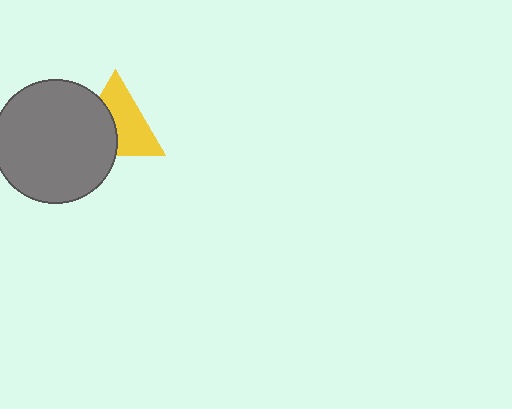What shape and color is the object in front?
The object in front is a gray circle.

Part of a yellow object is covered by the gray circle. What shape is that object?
It is a triangle.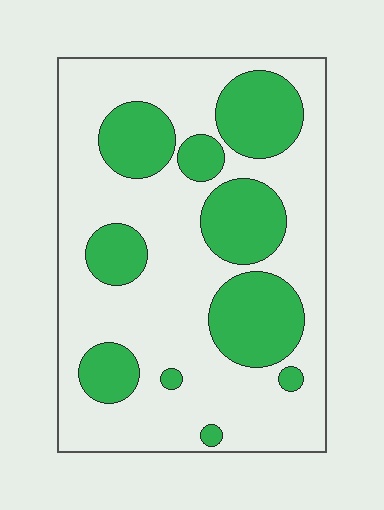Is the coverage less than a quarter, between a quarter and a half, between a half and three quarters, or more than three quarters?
Between a quarter and a half.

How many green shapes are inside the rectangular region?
10.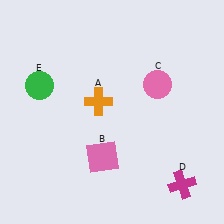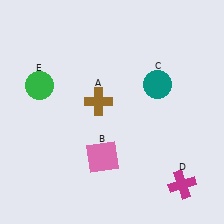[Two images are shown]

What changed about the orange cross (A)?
In Image 1, A is orange. In Image 2, it changed to brown.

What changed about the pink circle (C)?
In Image 1, C is pink. In Image 2, it changed to teal.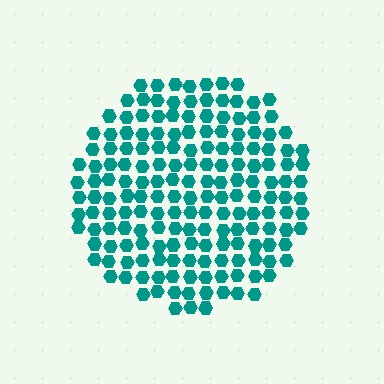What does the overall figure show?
The overall figure shows a circle.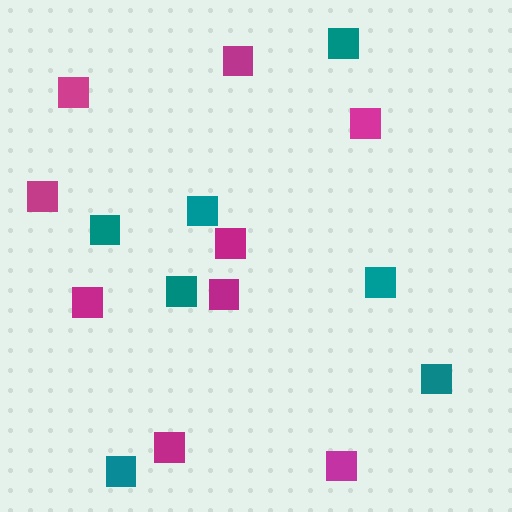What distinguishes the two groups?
There are 2 groups: one group of magenta squares (9) and one group of teal squares (7).